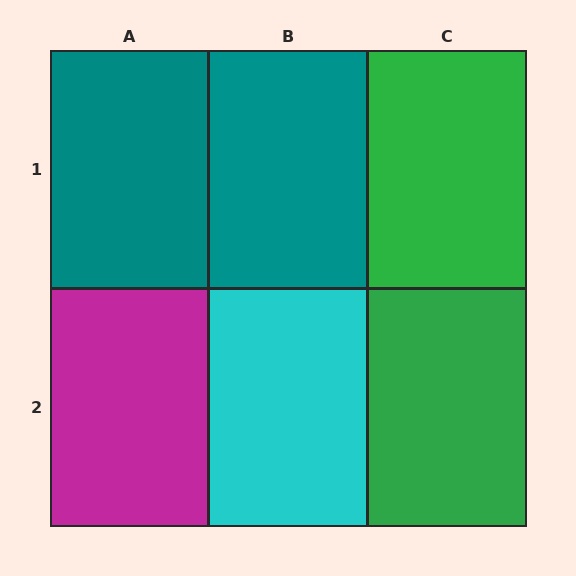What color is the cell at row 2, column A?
Magenta.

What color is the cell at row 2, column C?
Green.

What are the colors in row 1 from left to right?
Teal, teal, green.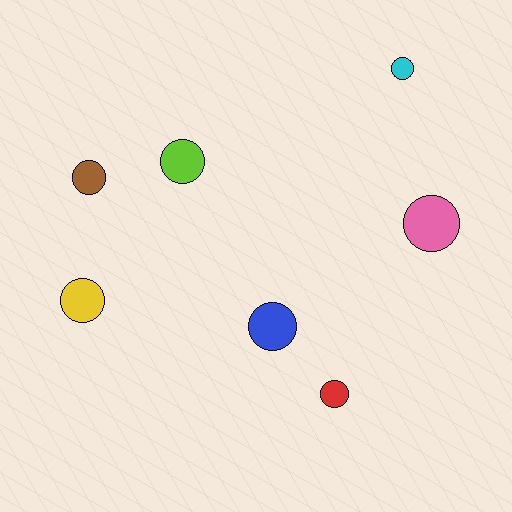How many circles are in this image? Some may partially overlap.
There are 7 circles.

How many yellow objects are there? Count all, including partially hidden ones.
There is 1 yellow object.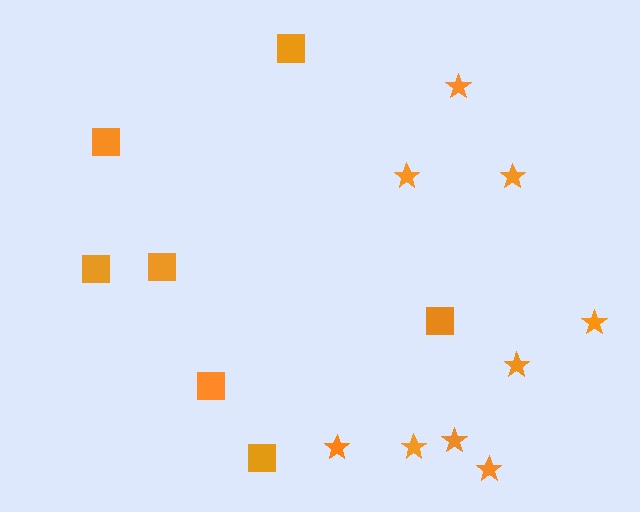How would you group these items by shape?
There are 2 groups: one group of squares (7) and one group of stars (9).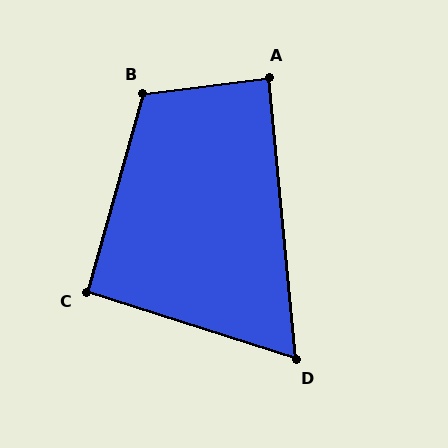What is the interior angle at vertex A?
Approximately 88 degrees (approximately right).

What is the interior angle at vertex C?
Approximately 92 degrees (approximately right).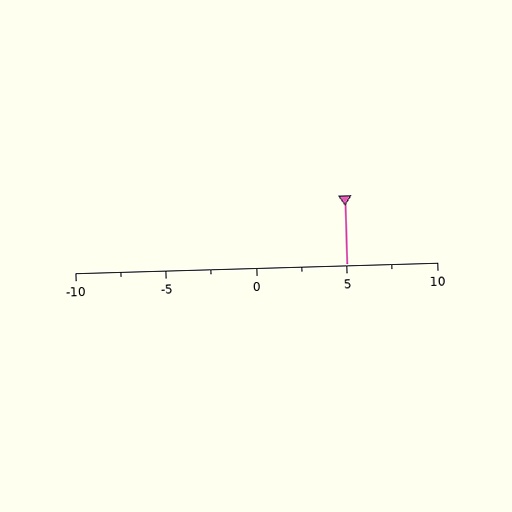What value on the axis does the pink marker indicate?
The marker indicates approximately 5.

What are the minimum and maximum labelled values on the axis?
The axis runs from -10 to 10.